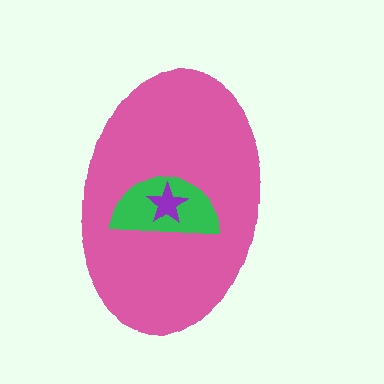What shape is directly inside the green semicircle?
The purple star.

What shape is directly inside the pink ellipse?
The green semicircle.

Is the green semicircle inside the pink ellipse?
Yes.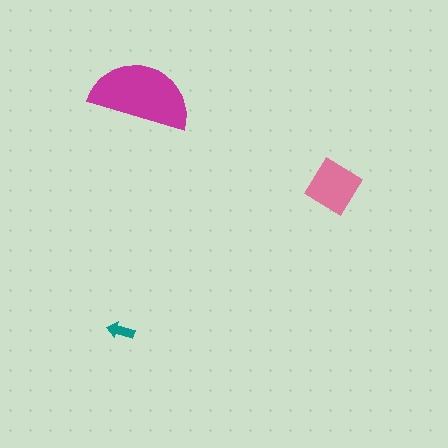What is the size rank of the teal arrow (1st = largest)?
3rd.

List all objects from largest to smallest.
The magenta semicircle, the pink diamond, the teal arrow.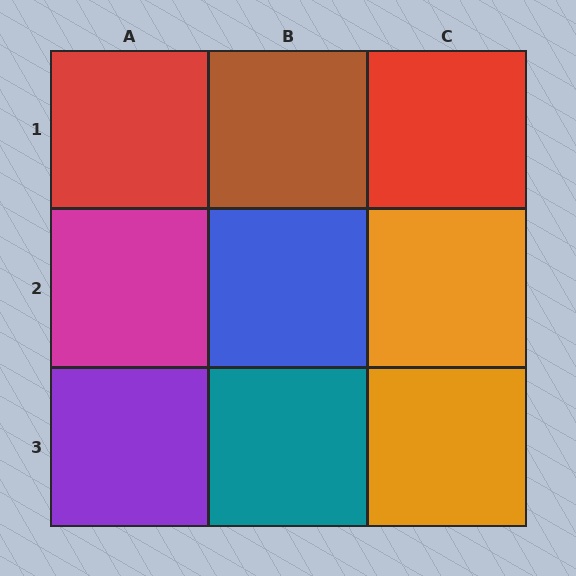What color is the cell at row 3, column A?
Purple.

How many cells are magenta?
1 cell is magenta.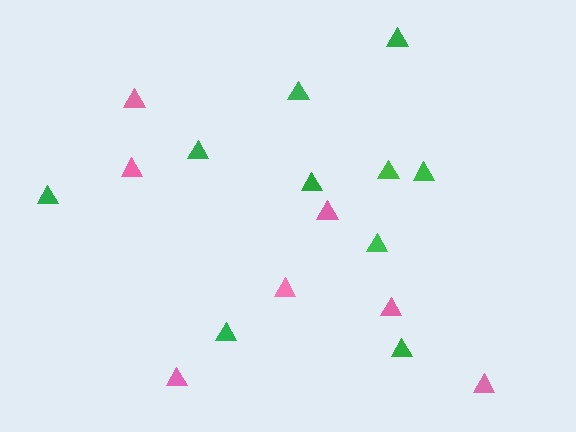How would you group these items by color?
There are 2 groups: one group of green triangles (10) and one group of pink triangles (7).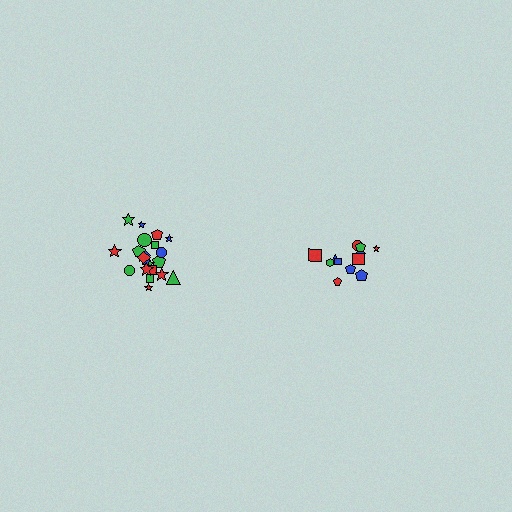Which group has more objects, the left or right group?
The left group.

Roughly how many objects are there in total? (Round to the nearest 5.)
Roughly 35 objects in total.